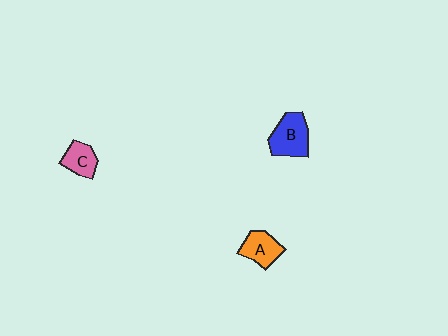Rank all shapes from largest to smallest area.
From largest to smallest: B (blue), A (orange), C (pink).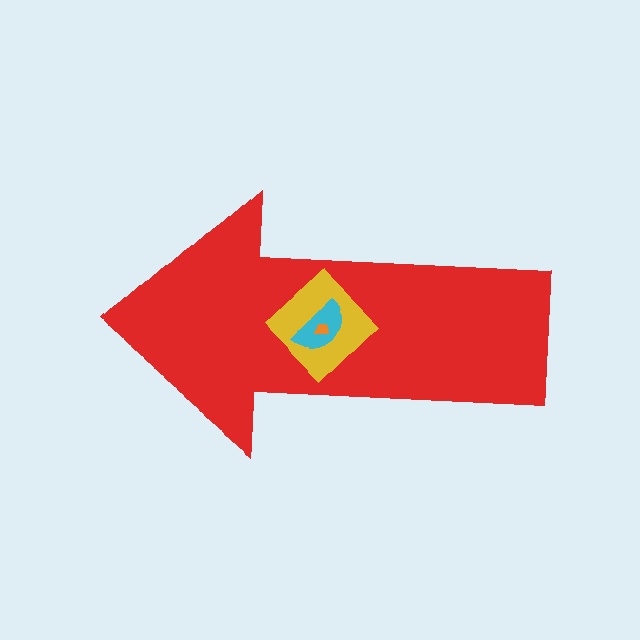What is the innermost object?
The orange trapezoid.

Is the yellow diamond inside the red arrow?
Yes.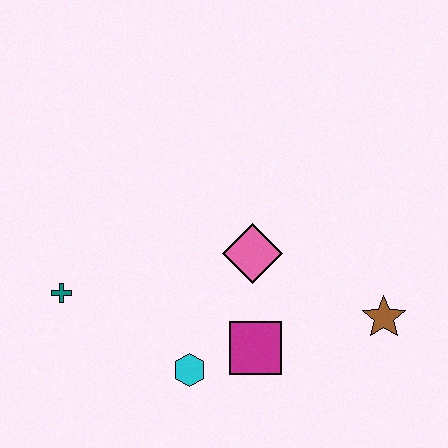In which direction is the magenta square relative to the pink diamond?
The magenta square is below the pink diamond.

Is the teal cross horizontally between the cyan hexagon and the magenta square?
No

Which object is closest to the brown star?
The magenta square is closest to the brown star.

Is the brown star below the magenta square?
No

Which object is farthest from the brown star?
The teal cross is farthest from the brown star.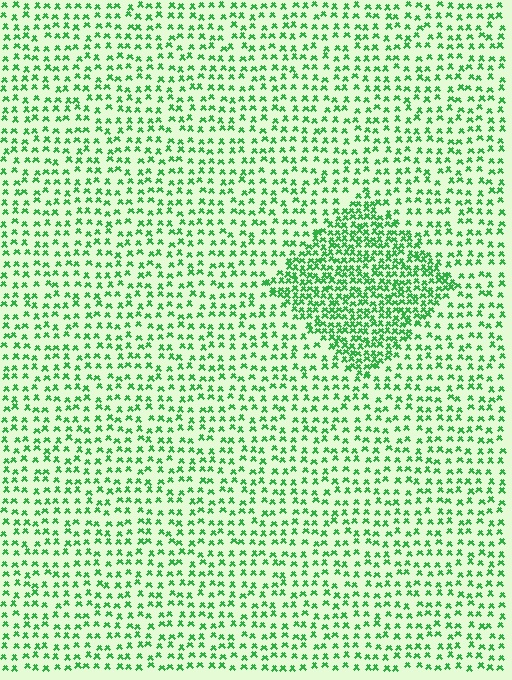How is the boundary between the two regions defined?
The boundary is defined by a change in element density (approximately 2.1x ratio). All elements are the same color, size, and shape.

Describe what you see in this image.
The image contains small green elements arranged at two different densities. A diamond-shaped region is visible where the elements are more densely packed than the surrounding area.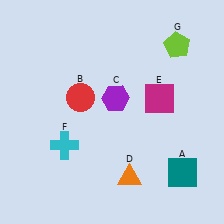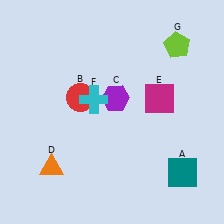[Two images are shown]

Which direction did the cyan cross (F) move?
The cyan cross (F) moved up.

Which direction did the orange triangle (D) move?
The orange triangle (D) moved left.